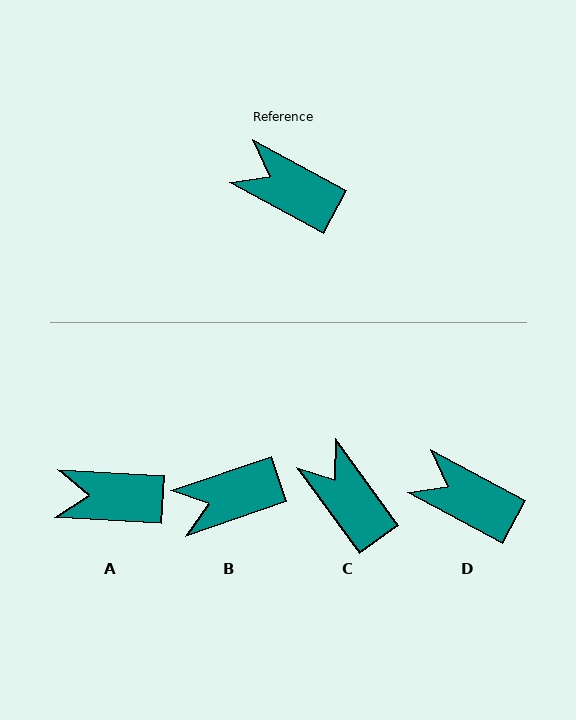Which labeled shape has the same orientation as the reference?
D.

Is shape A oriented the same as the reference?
No, it is off by about 25 degrees.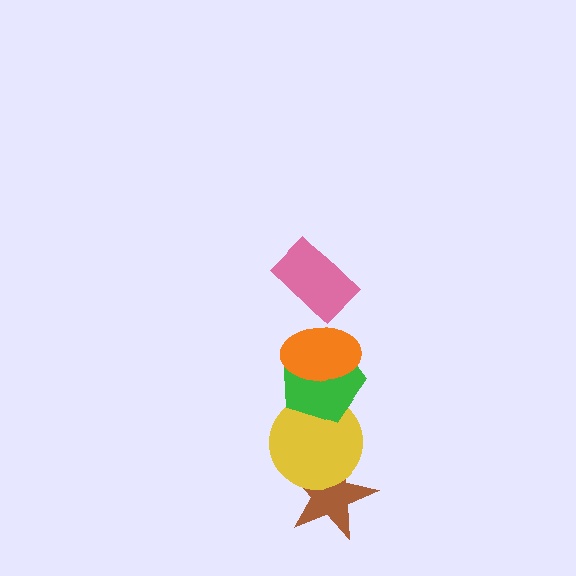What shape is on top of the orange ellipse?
The pink rectangle is on top of the orange ellipse.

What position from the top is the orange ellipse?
The orange ellipse is 2nd from the top.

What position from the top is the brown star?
The brown star is 5th from the top.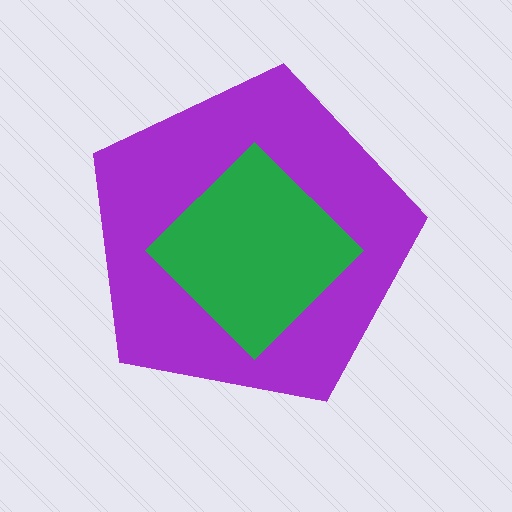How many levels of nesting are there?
2.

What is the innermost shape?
The green diamond.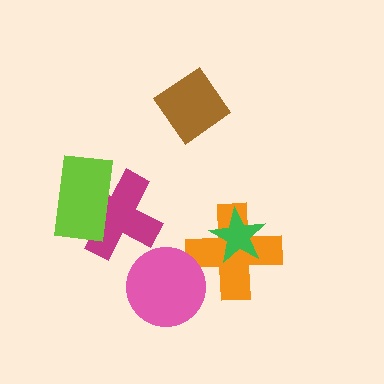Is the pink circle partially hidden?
No, no other shape covers it.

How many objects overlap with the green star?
1 object overlaps with the green star.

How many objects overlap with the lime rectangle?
1 object overlaps with the lime rectangle.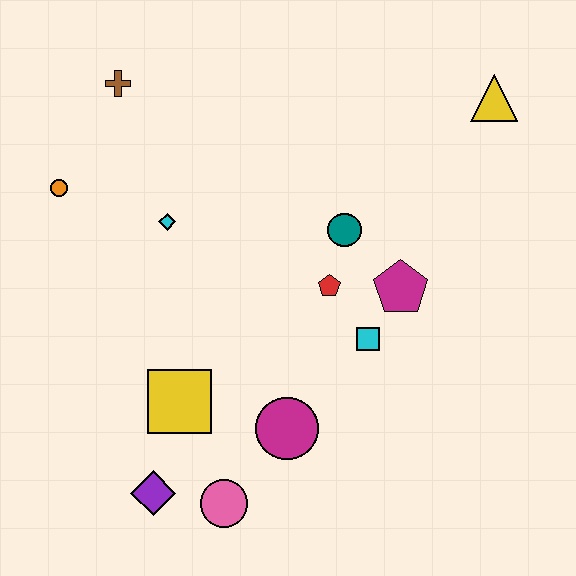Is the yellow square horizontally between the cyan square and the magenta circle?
No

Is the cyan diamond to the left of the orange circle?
No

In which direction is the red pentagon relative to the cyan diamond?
The red pentagon is to the right of the cyan diamond.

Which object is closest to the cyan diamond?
The orange circle is closest to the cyan diamond.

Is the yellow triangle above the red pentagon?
Yes